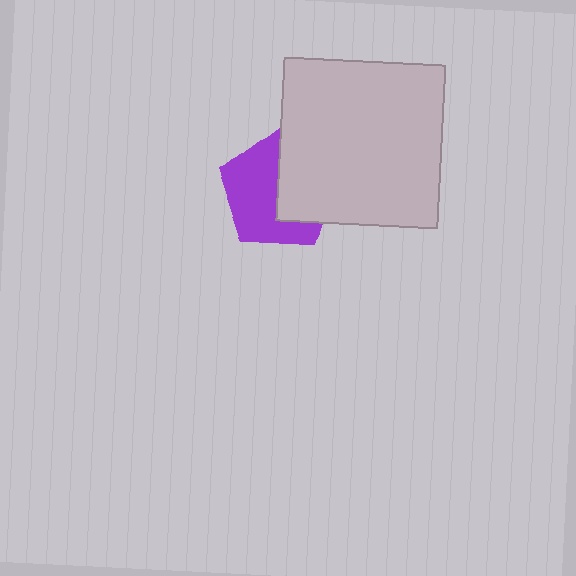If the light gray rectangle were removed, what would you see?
You would see the complete purple pentagon.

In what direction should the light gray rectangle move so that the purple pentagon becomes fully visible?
The light gray rectangle should move right. That is the shortest direction to clear the overlap and leave the purple pentagon fully visible.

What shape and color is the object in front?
The object in front is a light gray rectangle.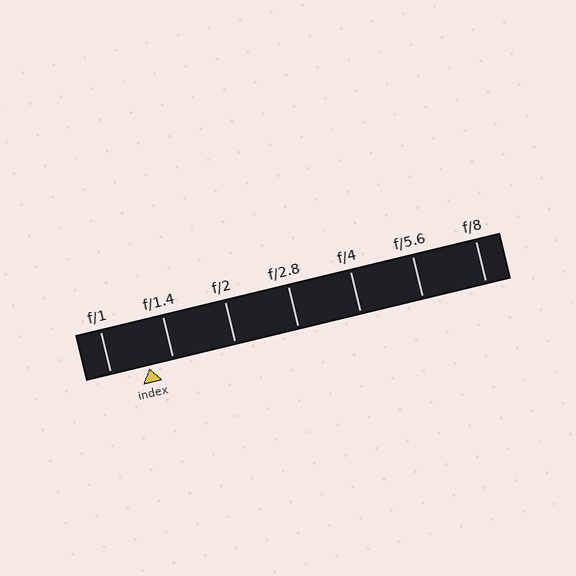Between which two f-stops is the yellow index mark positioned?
The index mark is between f/1 and f/1.4.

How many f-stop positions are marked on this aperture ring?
There are 7 f-stop positions marked.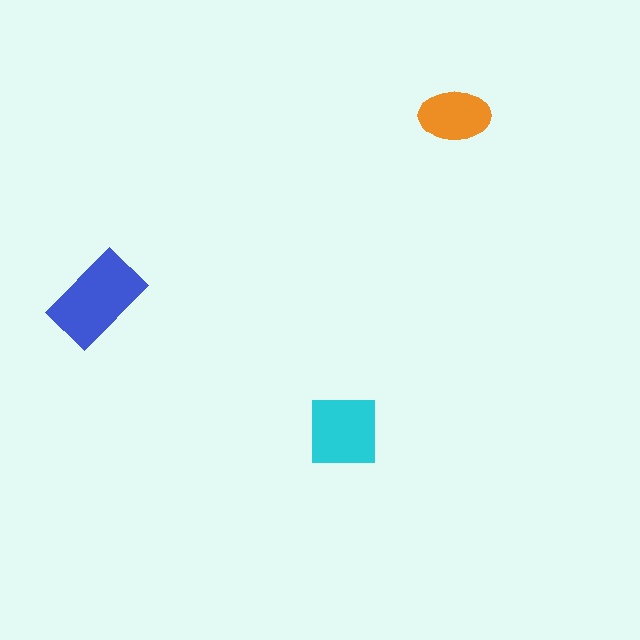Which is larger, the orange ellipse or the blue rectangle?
The blue rectangle.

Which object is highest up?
The orange ellipse is topmost.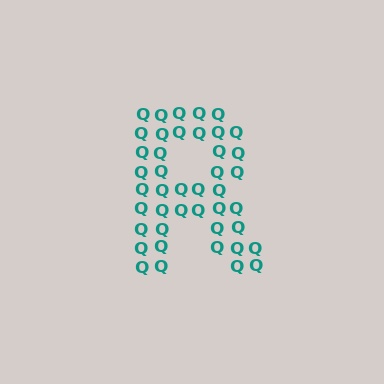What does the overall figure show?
The overall figure shows the letter R.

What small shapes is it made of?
It is made of small letter Q's.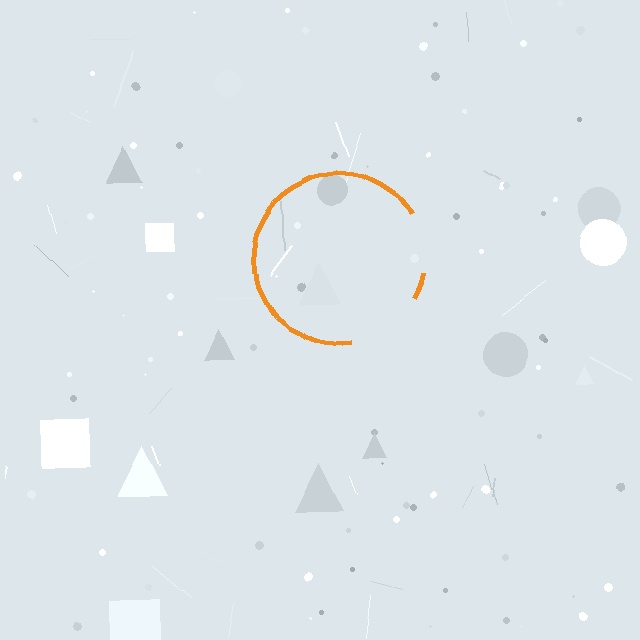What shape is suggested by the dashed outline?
The dashed outline suggests a circle.